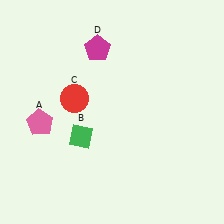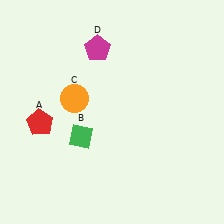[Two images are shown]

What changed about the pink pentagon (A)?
In Image 1, A is pink. In Image 2, it changed to red.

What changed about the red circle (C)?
In Image 1, C is red. In Image 2, it changed to orange.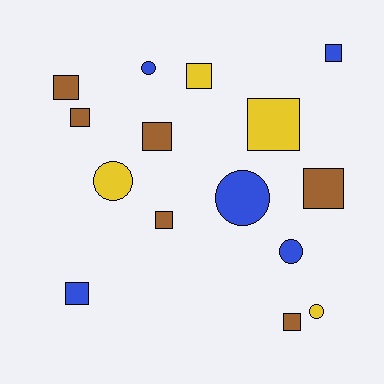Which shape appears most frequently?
Square, with 10 objects.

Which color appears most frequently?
Brown, with 6 objects.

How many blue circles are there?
There are 3 blue circles.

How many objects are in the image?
There are 15 objects.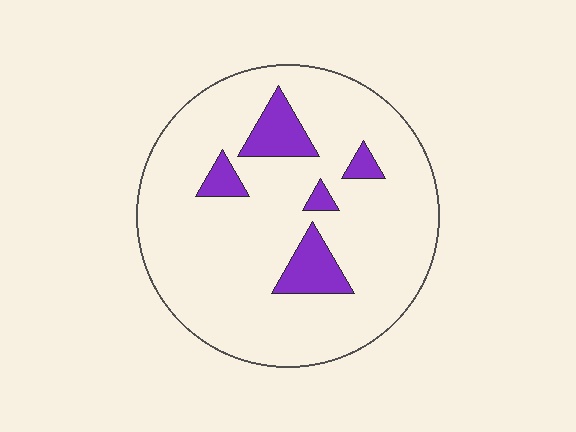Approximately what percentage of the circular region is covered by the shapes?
Approximately 10%.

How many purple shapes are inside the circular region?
5.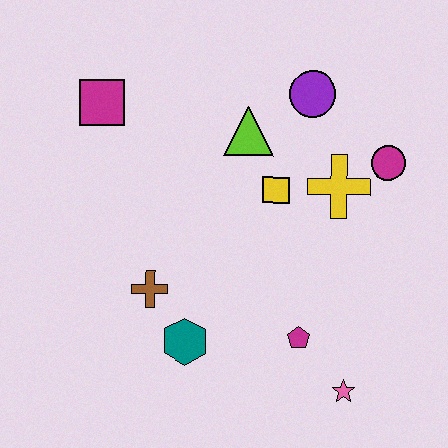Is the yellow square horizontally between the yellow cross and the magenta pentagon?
No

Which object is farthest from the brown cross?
The magenta circle is farthest from the brown cross.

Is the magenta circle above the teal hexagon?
Yes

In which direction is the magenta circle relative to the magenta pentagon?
The magenta circle is above the magenta pentagon.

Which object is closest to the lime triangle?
The yellow square is closest to the lime triangle.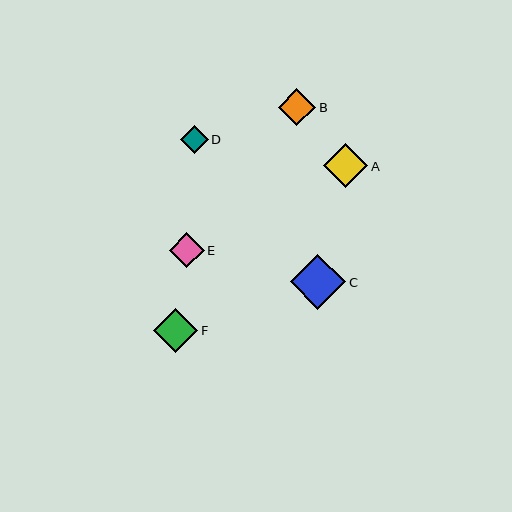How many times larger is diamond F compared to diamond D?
Diamond F is approximately 1.6 times the size of diamond D.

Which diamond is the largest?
Diamond C is the largest with a size of approximately 55 pixels.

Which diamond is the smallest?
Diamond D is the smallest with a size of approximately 28 pixels.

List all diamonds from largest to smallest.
From largest to smallest: C, F, A, B, E, D.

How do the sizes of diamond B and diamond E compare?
Diamond B and diamond E are approximately the same size.